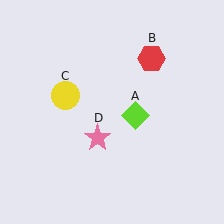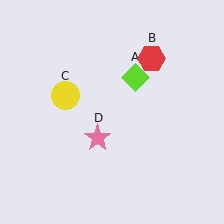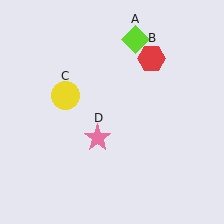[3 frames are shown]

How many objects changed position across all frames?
1 object changed position: lime diamond (object A).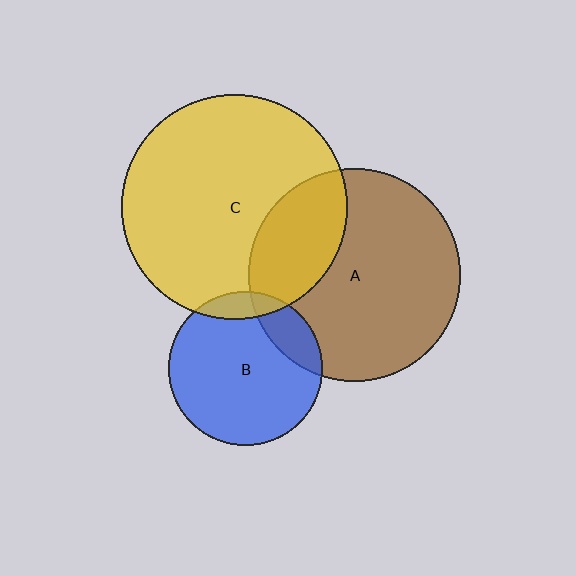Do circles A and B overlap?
Yes.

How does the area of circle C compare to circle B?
Approximately 2.2 times.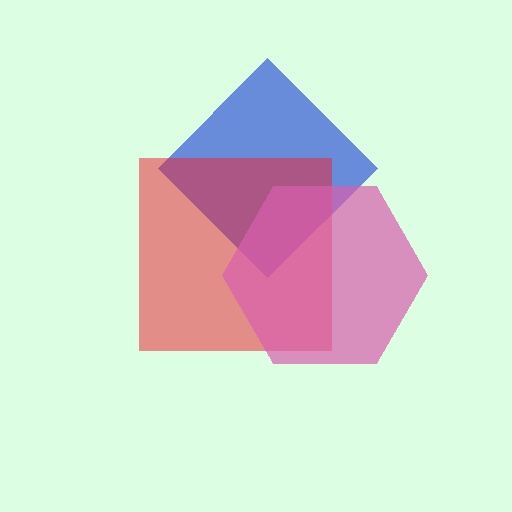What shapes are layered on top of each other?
The layered shapes are: a blue diamond, a red square, a pink hexagon.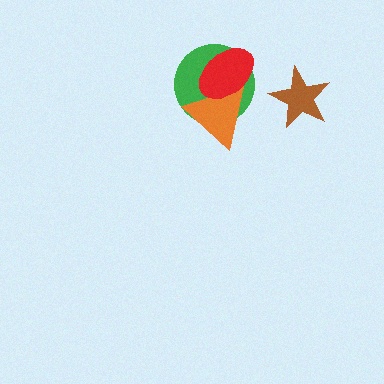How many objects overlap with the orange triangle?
2 objects overlap with the orange triangle.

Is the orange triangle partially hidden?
Yes, it is partially covered by another shape.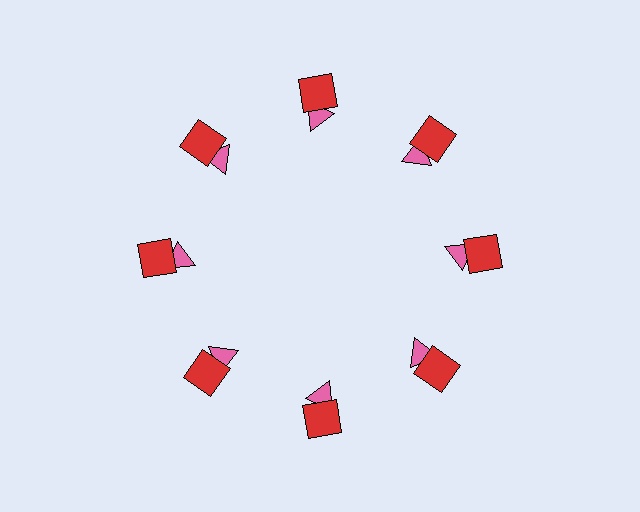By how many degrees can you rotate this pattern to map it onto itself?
The pattern maps onto itself every 45 degrees of rotation.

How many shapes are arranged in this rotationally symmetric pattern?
There are 16 shapes, arranged in 8 groups of 2.